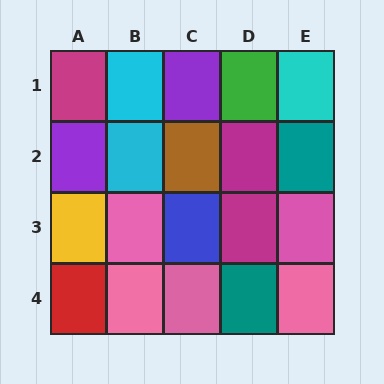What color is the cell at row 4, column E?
Pink.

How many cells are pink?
5 cells are pink.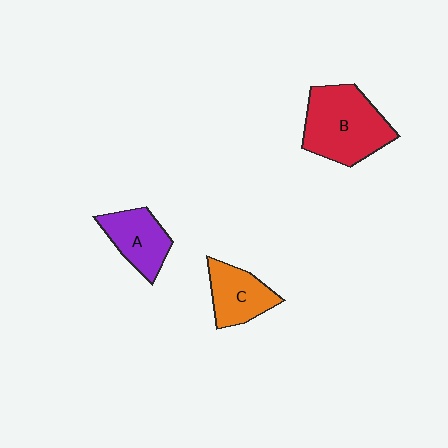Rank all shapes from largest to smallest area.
From largest to smallest: B (red), A (purple), C (orange).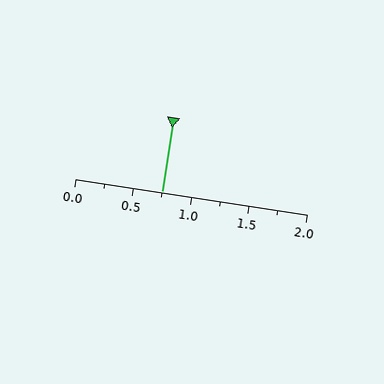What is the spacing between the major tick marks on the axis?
The major ticks are spaced 0.5 apart.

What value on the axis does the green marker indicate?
The marker indicates approximately 0.75.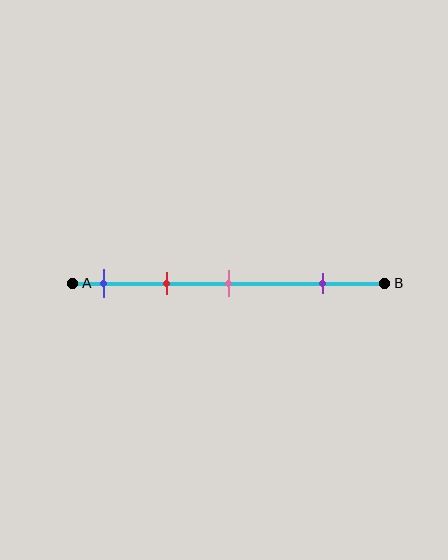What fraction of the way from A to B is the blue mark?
The blue mark is approximately 10% (0.1) of the way from A to B.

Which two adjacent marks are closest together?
The blue and red marks are the closest adjacent pair.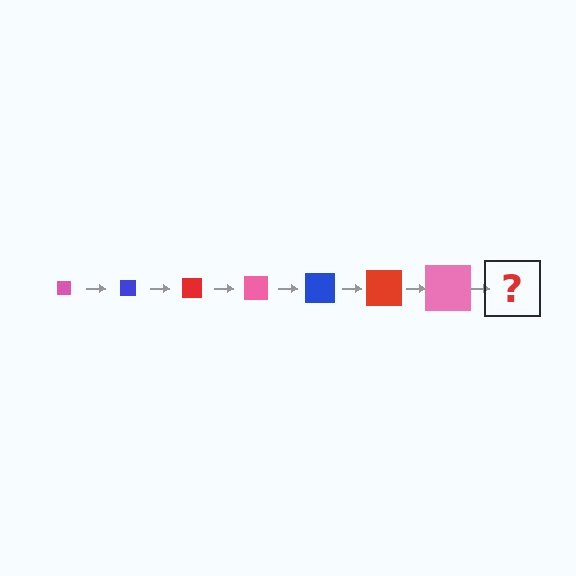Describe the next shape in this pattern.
It should be a blue square, larger than the previous one.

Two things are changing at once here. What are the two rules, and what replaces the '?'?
The two rules are that the square grows larger each step and the color cycles through pink, blue, and red. The '?' should be a blue square, larger than the previous one.